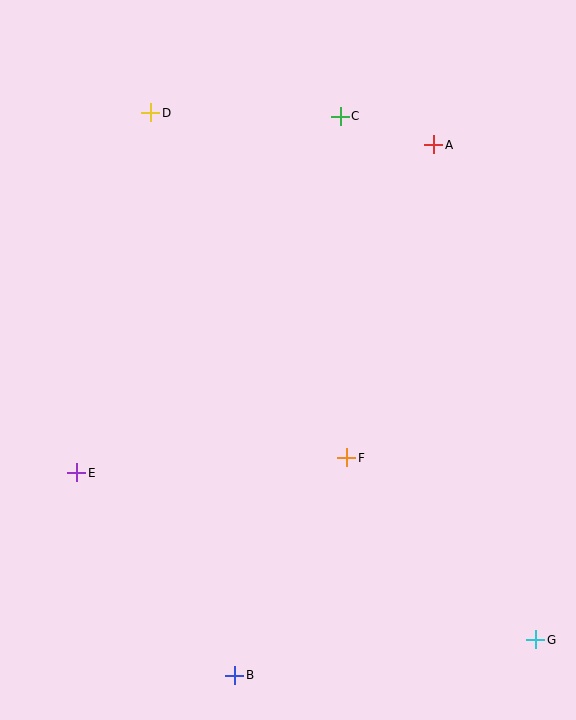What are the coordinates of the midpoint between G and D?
The midpoint between G and D is at (343, 376).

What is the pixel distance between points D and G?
The distance between D and G is 653 pixels.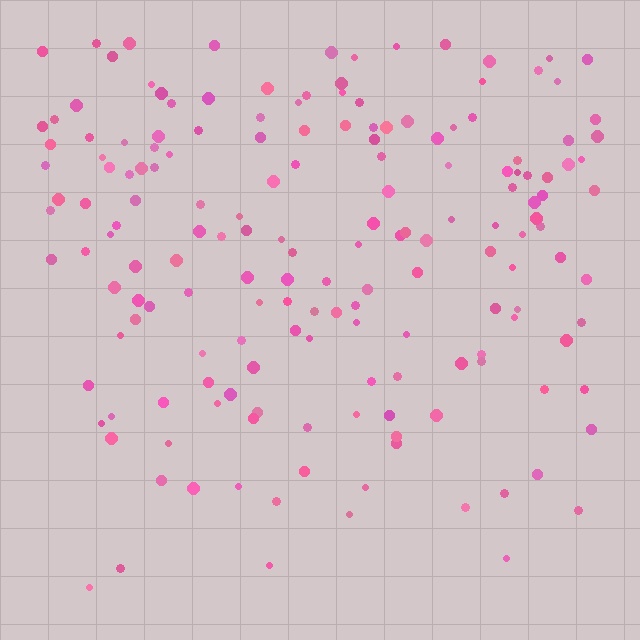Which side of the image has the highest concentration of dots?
The top.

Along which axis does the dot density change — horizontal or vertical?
Vertical.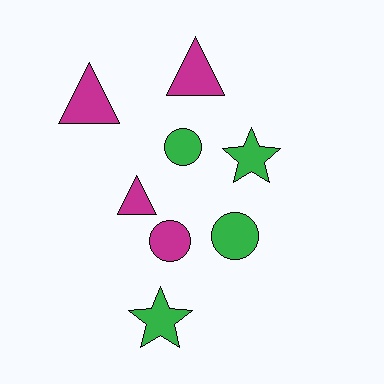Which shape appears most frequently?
Triangle, with 3 objects.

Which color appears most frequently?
Magenta, with 4 objects.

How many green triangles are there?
There are no green triangles.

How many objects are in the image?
There are 8 objects.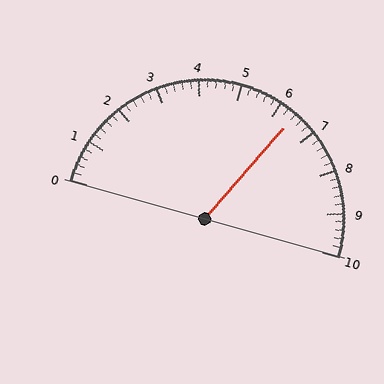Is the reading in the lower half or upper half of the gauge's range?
The reading is in the upper half of the range (0 to 10).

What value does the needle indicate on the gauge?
The needle indicates approximately 6.4.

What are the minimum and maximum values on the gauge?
The gauge ranges from 0 to 10.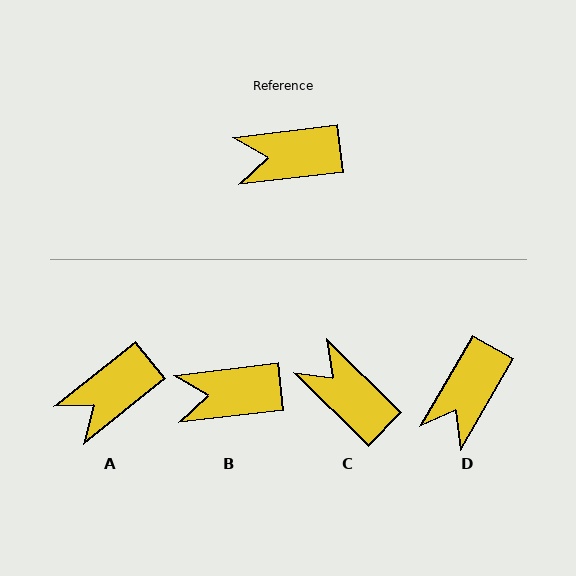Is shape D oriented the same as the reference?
No, it is off by about 53 degrees.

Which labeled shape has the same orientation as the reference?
B.